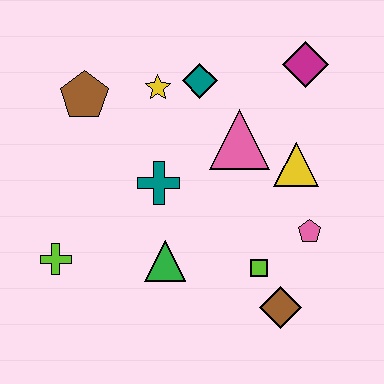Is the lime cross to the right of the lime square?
No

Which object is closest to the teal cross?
The green triangle is closest to the teal cross.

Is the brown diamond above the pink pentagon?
No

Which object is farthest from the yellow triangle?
The lime cross is farthest from the yellow triangle.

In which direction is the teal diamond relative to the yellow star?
The teal diamond is to the right of the yellow star.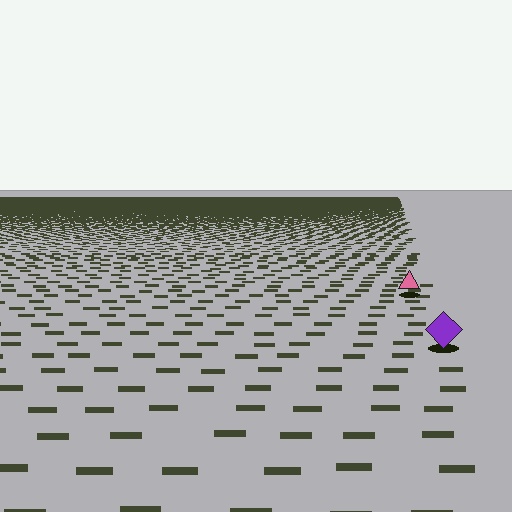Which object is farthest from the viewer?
The pink triangle is farthest from the viewer. It appears smaller and the ground texture around it is denser.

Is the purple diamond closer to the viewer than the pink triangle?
Yes. The purple diamond is closer — you can tell from the texture gradient: the ground texture is coarser near it.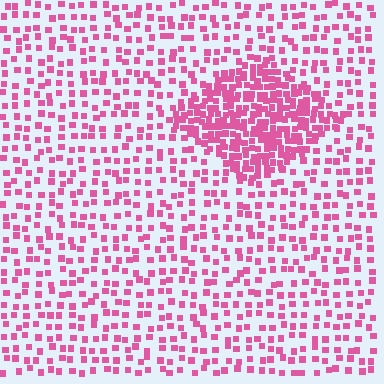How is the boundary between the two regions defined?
The boundary is defined by a change in element density (approximately 2.6x ratio). All elements are the same color, size, and shape.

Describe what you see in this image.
The image contains small pink elements arranged at two different densities. A diamond-shaped region is visible where the elements are more densely packed than the surrounding area.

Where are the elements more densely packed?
The elements are more densely packed inside the diamond boundary.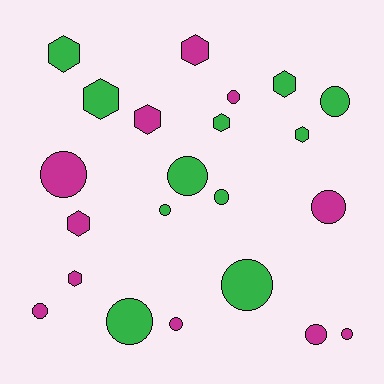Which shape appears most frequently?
Circle, with 13 objects.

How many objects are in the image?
There are 22 objects.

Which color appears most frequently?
Magenta, with 11 objects.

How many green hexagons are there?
There are 5 green hexagons.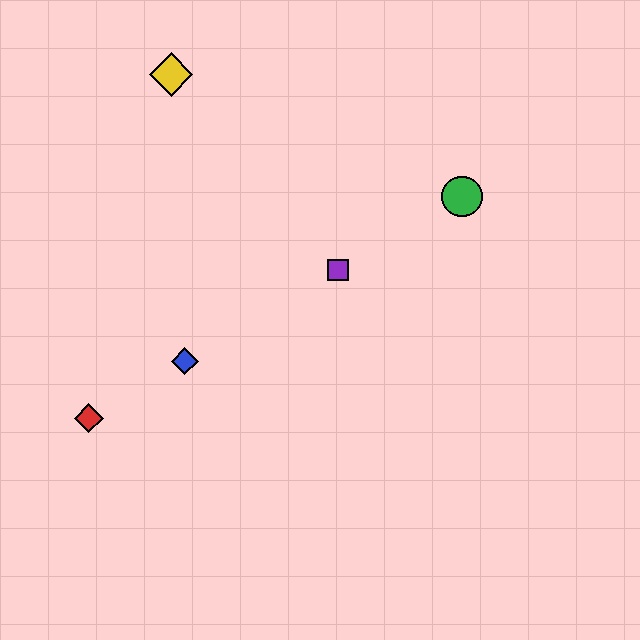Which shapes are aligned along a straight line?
The red diamond, the blue diamond, the green circle, the purple square are aligned along a straight line.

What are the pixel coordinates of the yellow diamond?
The yellow diamond is at (171, 74).